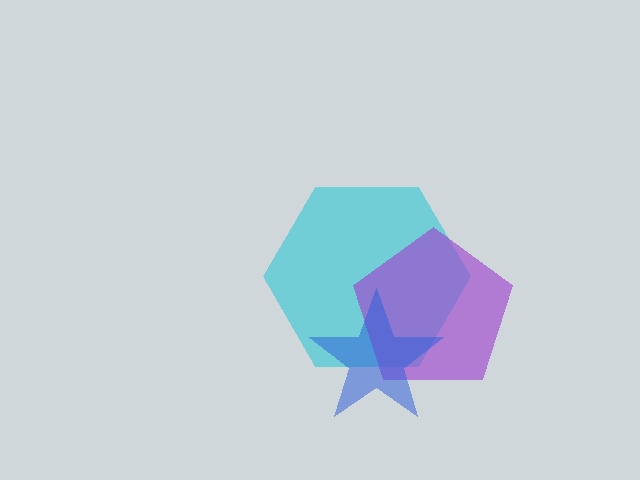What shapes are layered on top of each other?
The layered shapes are: a cyan hexagon, a purple pentagon, a blue star.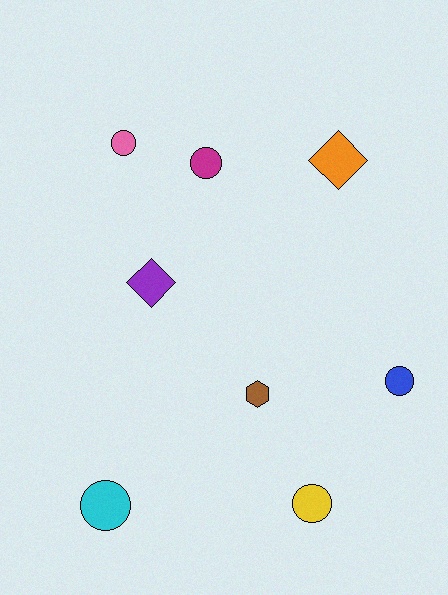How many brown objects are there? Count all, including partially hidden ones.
There is 1 brown object.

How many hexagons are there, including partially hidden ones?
There is 1 hexagon.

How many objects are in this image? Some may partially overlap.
There are 8 objects.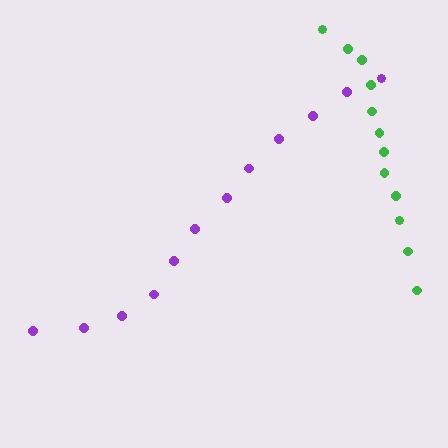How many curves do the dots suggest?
There are 2 distinct paths.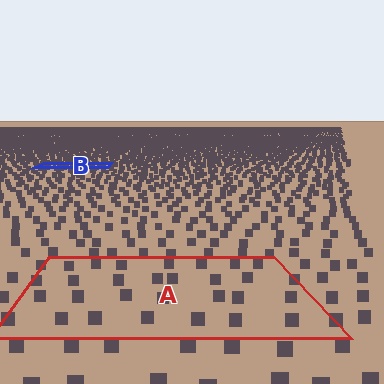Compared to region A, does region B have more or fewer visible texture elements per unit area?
Region B has more texture elements per unit area — they are packed more densely because it is farther away.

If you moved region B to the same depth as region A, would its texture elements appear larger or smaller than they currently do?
They would appear larger. At a closer depth, the same texture elements are projected at a bigger on-screen size.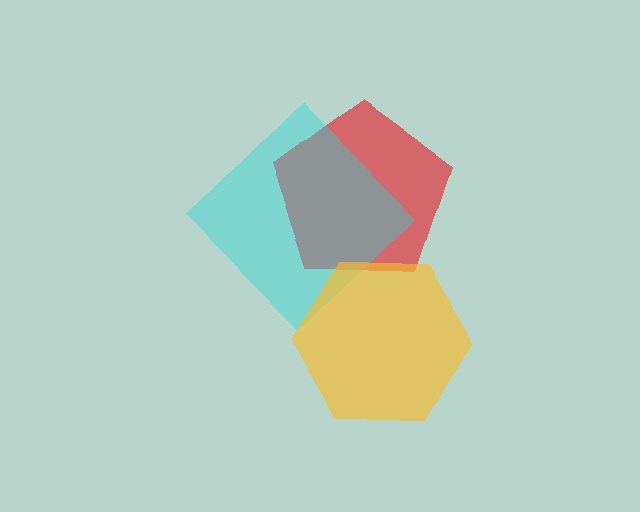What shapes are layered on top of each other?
The layered shapes are: a red pentagon, a cyan diamond, a yellow hexagon.